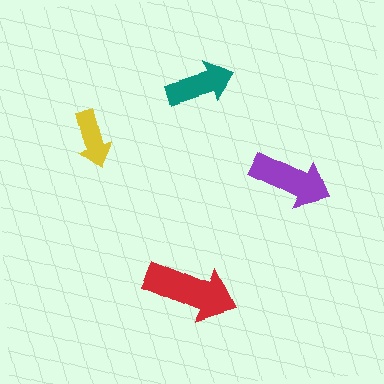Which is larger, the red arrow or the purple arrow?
The red one.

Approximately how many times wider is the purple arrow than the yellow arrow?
About 1.5 times wider.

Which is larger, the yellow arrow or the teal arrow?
The teal one.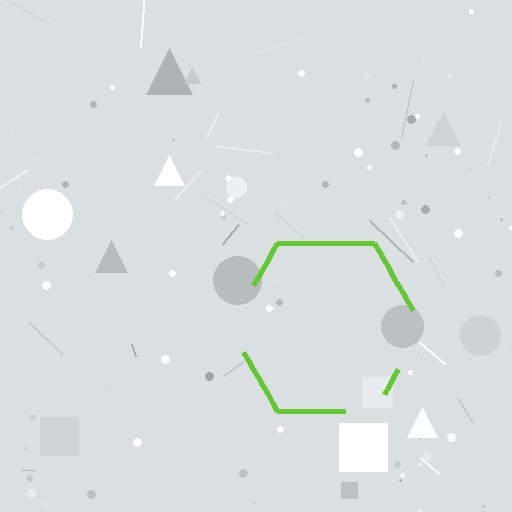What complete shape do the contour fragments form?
The contour fragments form a hexagon.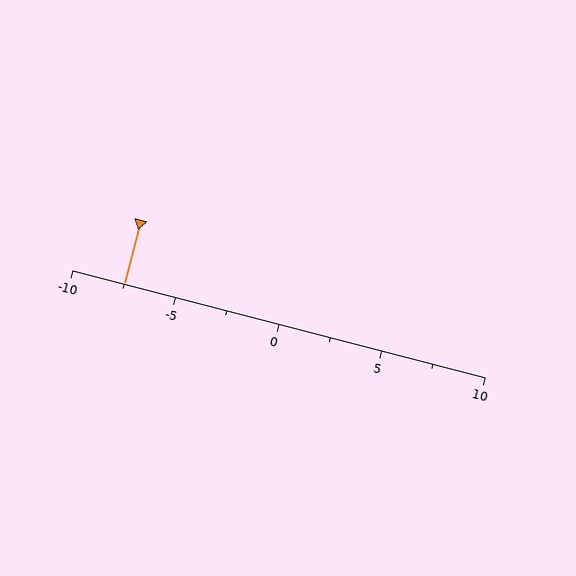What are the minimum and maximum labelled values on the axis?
The axis runs from -10 to 10.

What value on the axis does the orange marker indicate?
The marker indicates approximately -7.5.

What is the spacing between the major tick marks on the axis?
The major ticks are spaced 5 apart.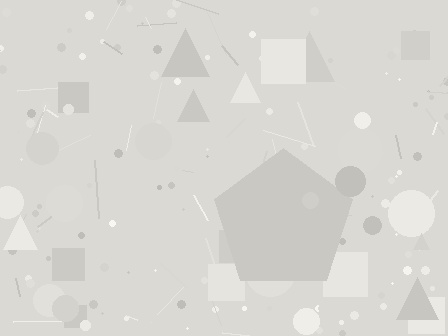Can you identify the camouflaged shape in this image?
The camouflaged shape is a pentagon.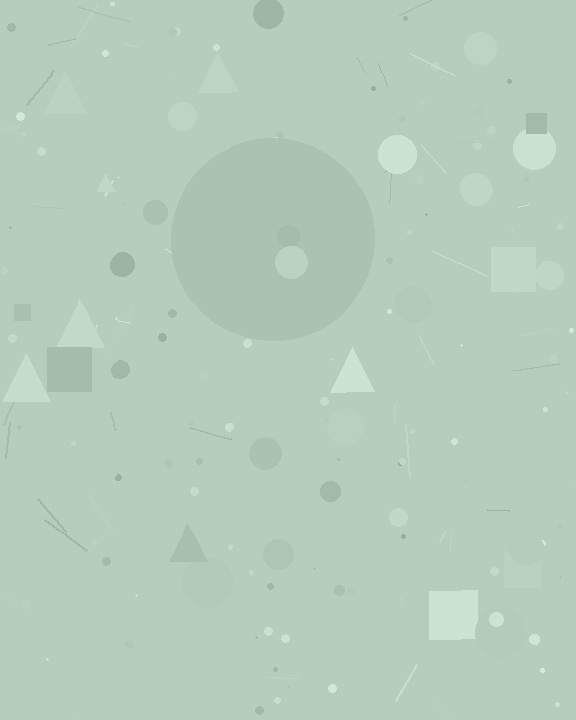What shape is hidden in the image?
A circle is hidden in the image.